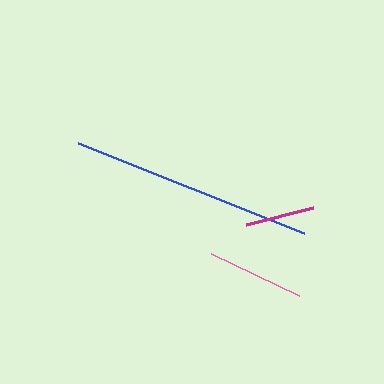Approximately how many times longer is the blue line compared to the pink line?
The blue line is approximately 2.5 times the length of the pink line.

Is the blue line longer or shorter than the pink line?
The blue line is longer than the pink line.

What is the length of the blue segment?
The blue segment is approximately 243 pixels long.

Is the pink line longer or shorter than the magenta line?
The pink line is longer than the magenta line.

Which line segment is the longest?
The blue line is the longest at approximately 243 pixels.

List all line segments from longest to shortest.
From longest to shortest: blue, pink, magenta.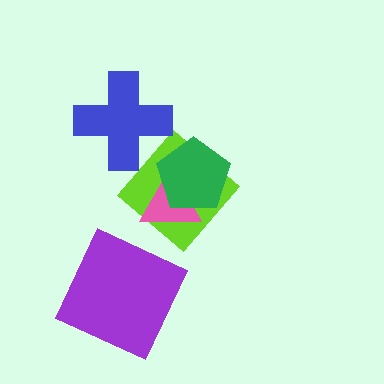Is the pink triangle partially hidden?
Yes, it is partially covered by another shape.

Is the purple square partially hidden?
No, no other shape covers it.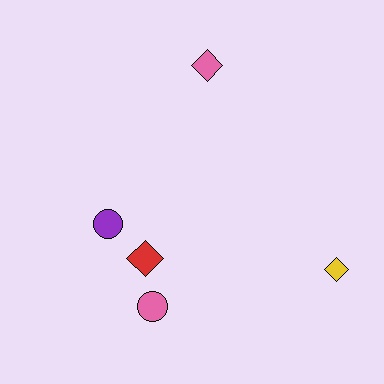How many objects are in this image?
There are 5 objects.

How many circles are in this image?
There are 2 circles.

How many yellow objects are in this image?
There is 1 yellow object.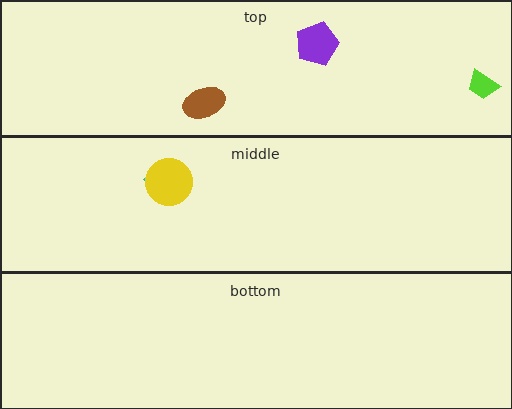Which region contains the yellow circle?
The middle region.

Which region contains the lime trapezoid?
The top region.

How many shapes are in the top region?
3.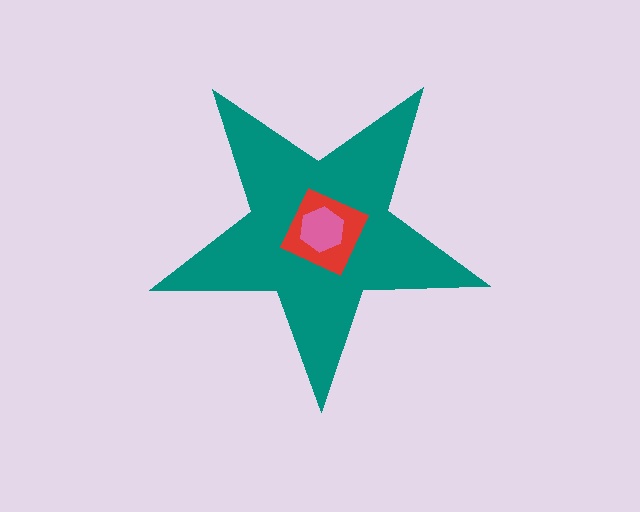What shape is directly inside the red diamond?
The pink hexagon.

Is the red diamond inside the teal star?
Yes.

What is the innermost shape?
The pink hexagon.